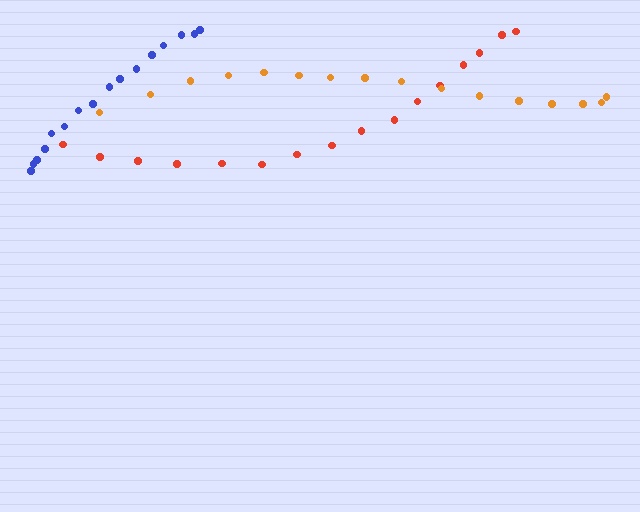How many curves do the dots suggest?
There are 3 distinct paths.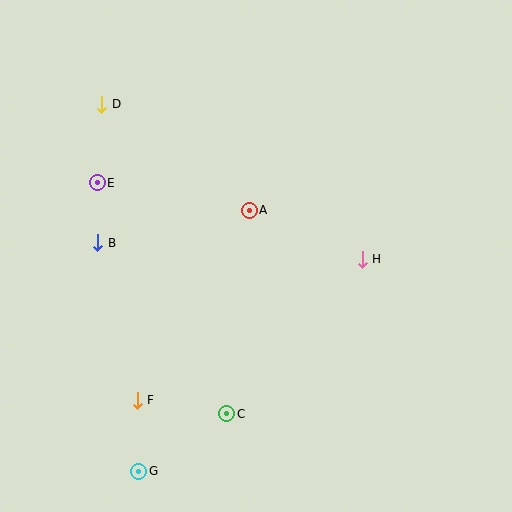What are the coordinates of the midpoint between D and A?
The midpoint between D and A is at (176, 157).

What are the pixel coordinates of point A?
Point A is at (249, 210).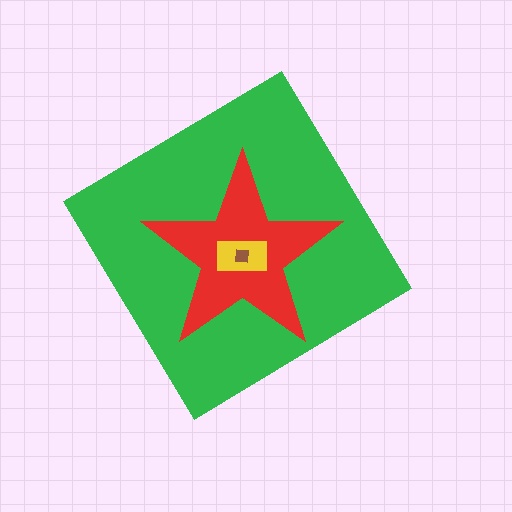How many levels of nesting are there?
4.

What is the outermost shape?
The green diamond.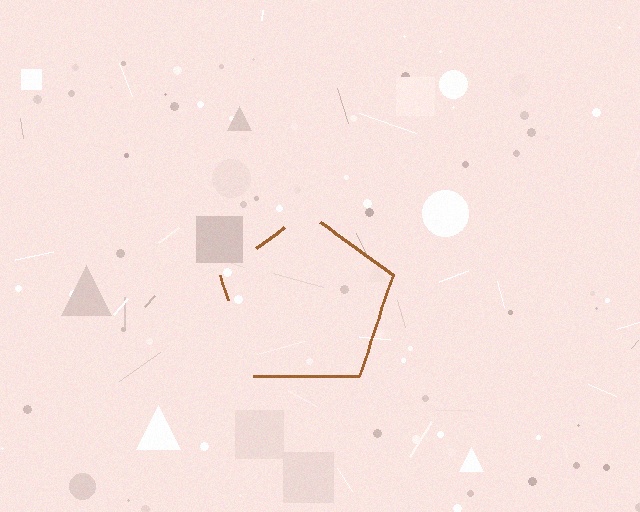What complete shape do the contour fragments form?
The contour fragments form a pentagon.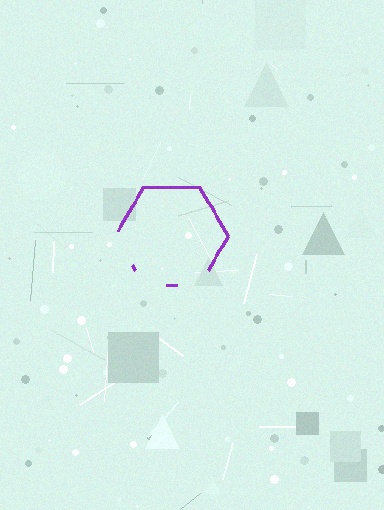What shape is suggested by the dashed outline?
The dashed outline suggests a hexagon.